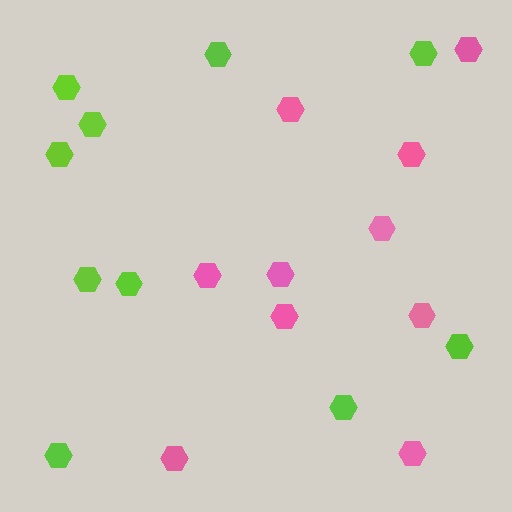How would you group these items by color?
There are 2 groups: one group of pink hexagons (10) and one group of lime hexagons (10).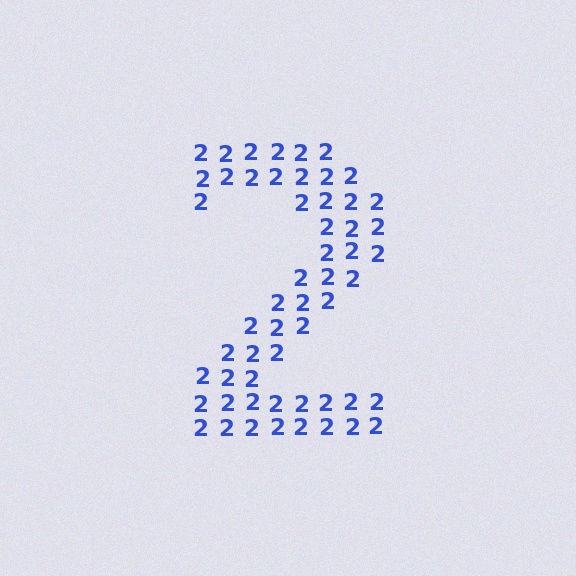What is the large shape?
The large shape is the digit 2.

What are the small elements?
The small elements are digit 2's.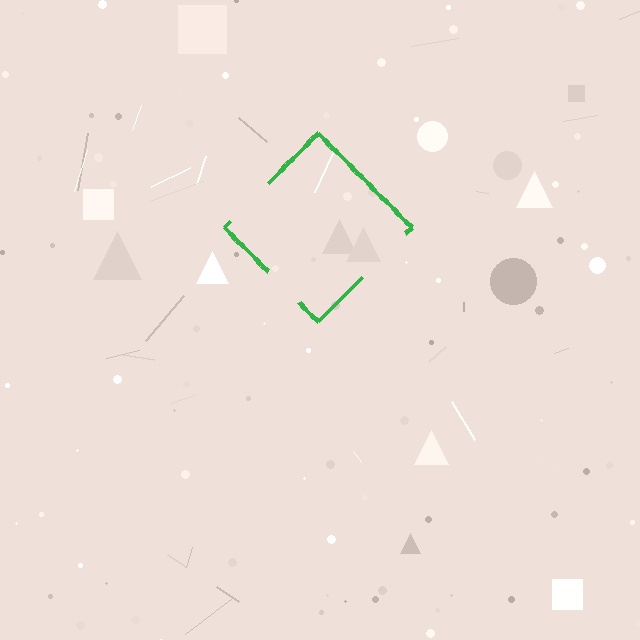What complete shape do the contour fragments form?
The contour fragments form a diamond.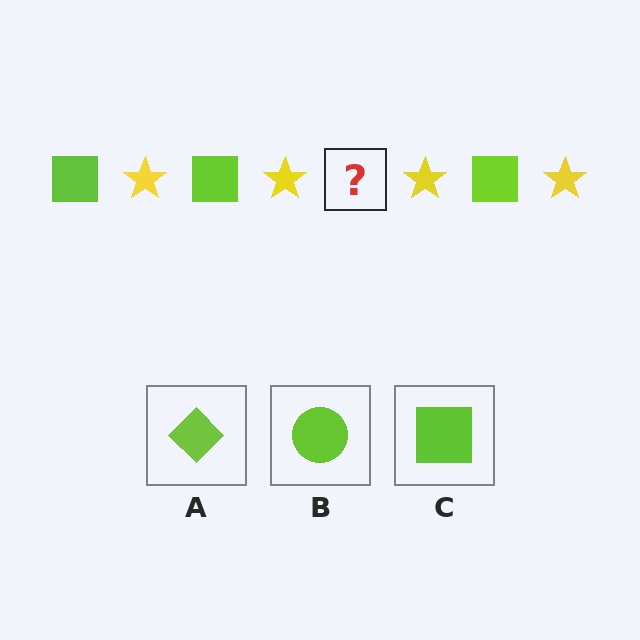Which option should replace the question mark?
Option C.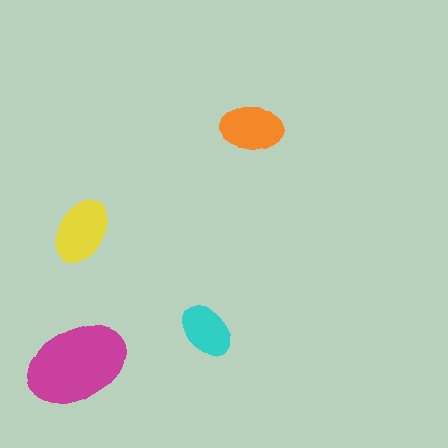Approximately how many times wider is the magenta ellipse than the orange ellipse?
About 1.5 times wider.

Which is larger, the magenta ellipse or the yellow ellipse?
The magenta one.